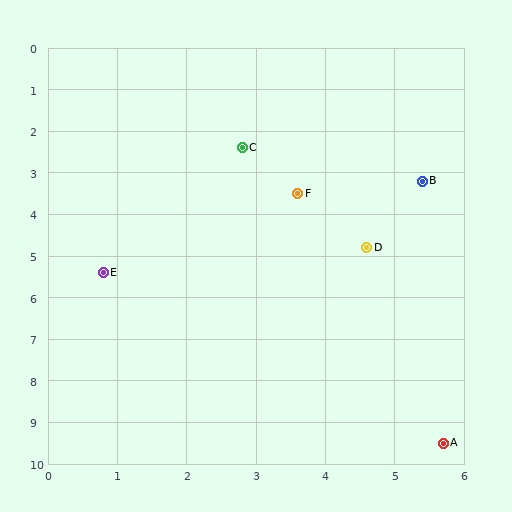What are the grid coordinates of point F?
Point F is at approximately (3.6, 3.5).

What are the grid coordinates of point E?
Point E is at approximately (0.8, 5.4).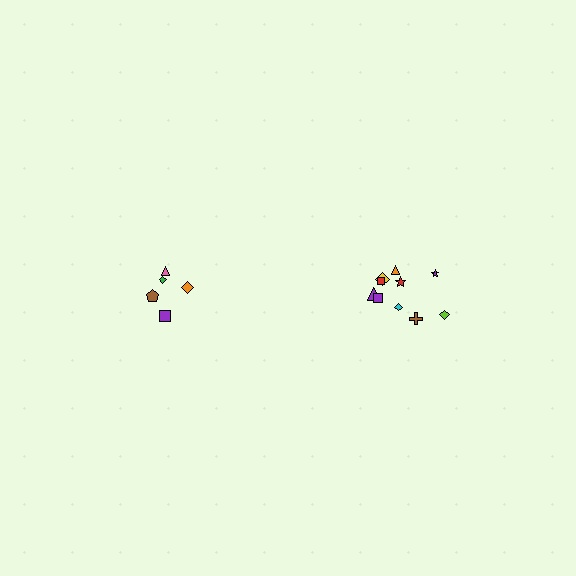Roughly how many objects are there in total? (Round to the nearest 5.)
Roughly 15 objects in total.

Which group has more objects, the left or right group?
The right group.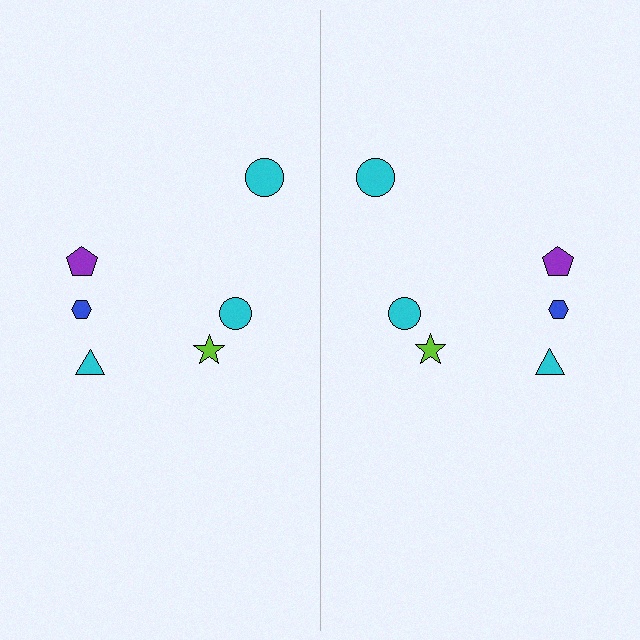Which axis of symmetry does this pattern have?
The pattern has a vertical axis of symmetry running through the center of the image.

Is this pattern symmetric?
Yes, this pattern has bilateral (reflection) symmetry.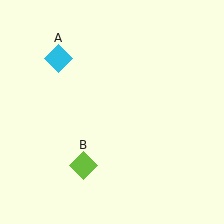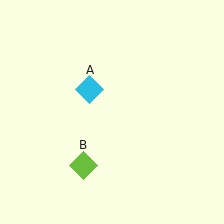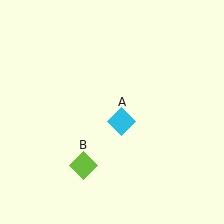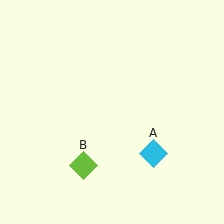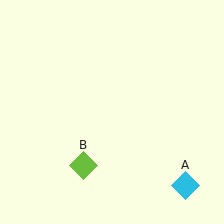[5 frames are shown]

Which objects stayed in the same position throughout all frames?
Lime diamond (object B) remained stationary.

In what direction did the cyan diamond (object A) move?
The cyan diamond (object A) moved down and to the right.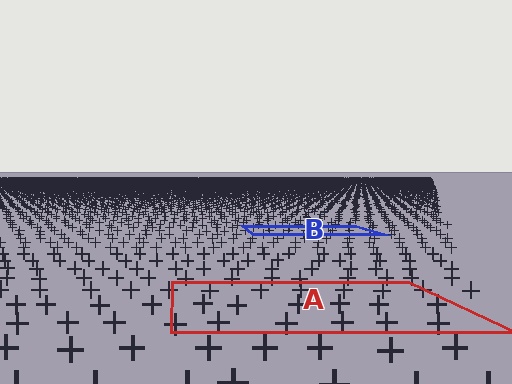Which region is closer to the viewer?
Region A is closer. The texture elements there are larger and more spread out.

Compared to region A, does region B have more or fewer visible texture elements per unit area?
Region B has more texture elements per unit area — they are packed more densely because it is farther away.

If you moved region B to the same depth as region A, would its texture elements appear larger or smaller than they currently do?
They would appear larger. At a closer depth, the same texture elements are projected at a bigger on-screen size.